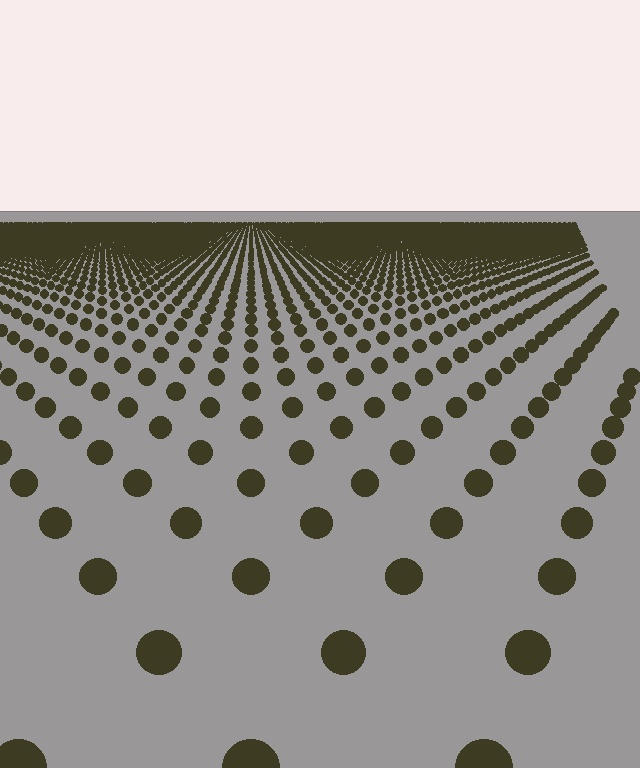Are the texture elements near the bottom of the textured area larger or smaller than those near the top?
Larger. Near the bottom, elements are closer to the viewer and appear at a bigger on-screen size.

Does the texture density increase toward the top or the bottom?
Density increases toward the top.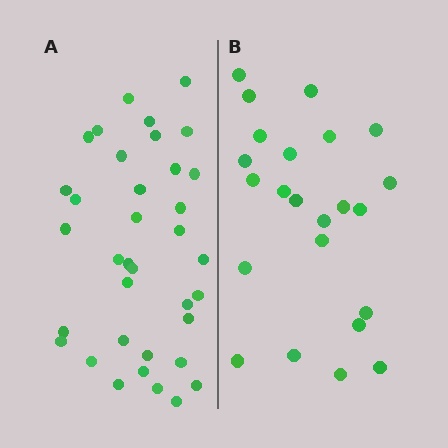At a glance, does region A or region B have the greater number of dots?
Region A (the left region) has more dots.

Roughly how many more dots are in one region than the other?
Region A has approximately 15 more dots than region B.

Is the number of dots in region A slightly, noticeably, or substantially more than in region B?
Region A has substantially more. The ratio is roughly 1.6 to 1.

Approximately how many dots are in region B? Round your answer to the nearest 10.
About 20 dots. (The exact count is 23, which rounds to 20.)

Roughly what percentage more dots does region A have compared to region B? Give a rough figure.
About 55% more.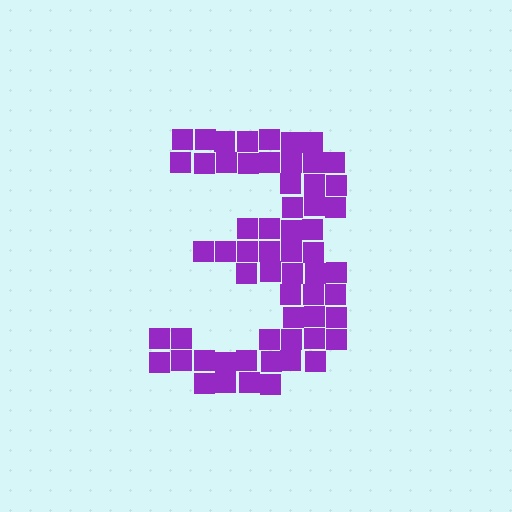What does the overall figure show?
The overall figure shows the digit 3.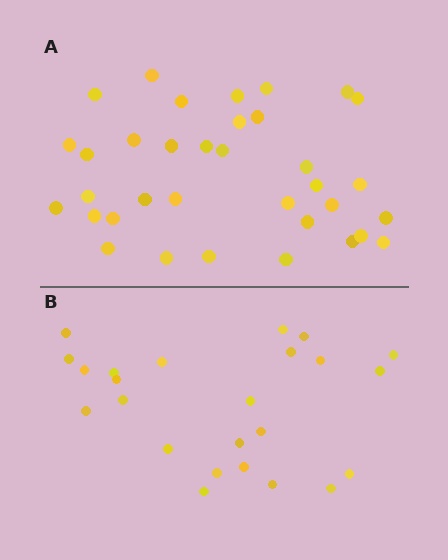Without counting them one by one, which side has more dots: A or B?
Region A (the top region) has more dots.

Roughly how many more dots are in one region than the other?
Region A has roughly 12 or so more dots than region B.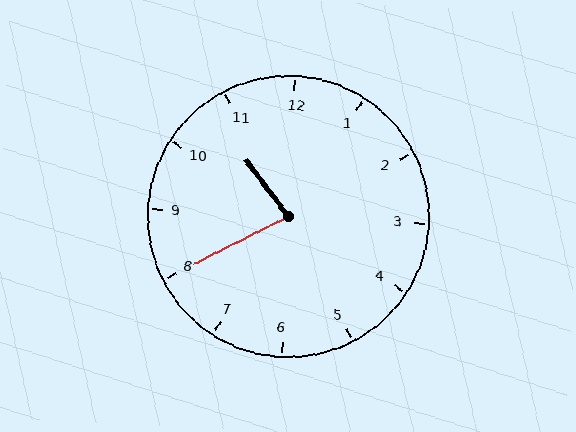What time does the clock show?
10:40.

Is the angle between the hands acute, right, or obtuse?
It is acute.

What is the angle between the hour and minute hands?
Approximately 80 degrees.